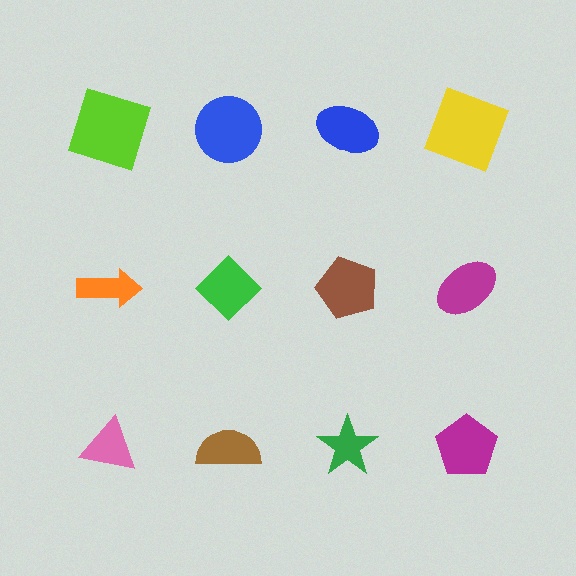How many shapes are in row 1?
4 shapes.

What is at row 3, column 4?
A magenta pentagon.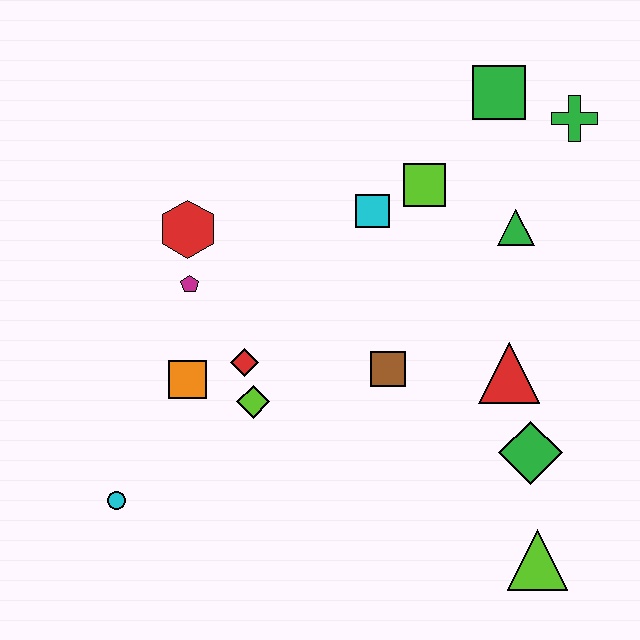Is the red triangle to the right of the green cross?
No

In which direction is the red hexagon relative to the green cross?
The red hexagon is to the left of the green cross.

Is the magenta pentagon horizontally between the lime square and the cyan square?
No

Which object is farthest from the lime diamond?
The green cross is farthest from the lime diamond.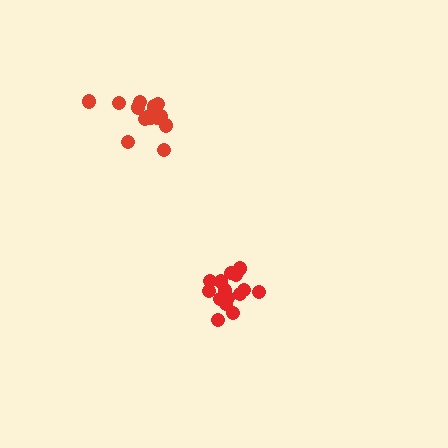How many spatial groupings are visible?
There are 2 spatial groupings.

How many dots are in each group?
Group 1: 16 dots, Group 2: 17 dots (33 total).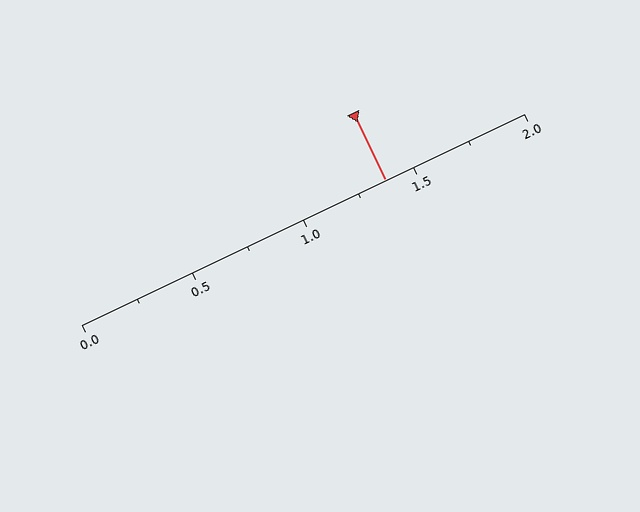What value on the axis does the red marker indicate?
The marker indicates approximately 1.38.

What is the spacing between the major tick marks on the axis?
The major ticks are spaced 0.5 apart.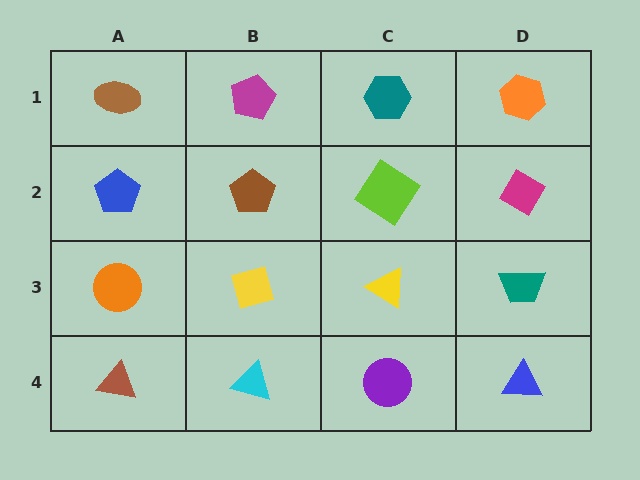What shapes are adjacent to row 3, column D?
A magenta diamond (row 2, column D), a blue triangle (row 4, column D), a yellow triangle (row 3, column C).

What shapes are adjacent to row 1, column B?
A brown pentagon (row 2, column B), a brown ellipse (row 1, column A), a teal hexagon (row 1, column C).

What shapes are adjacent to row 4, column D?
A teal trapezoid (row 3, column D), a purple circle (row 4, column C).